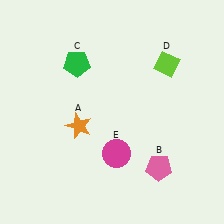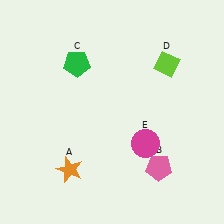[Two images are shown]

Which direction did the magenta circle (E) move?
The magenta circle (E) moved right.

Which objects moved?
The objects that moved are: the orange star (A), the magenta circle (E).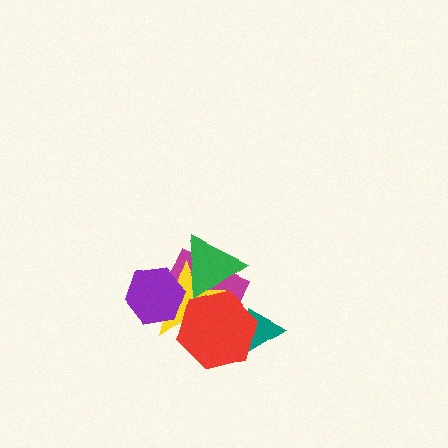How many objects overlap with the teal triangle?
1 object overlaps with the teal triangle.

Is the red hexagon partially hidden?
Yes, it is partially covered by another shape.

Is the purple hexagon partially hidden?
No, no other shape covers it.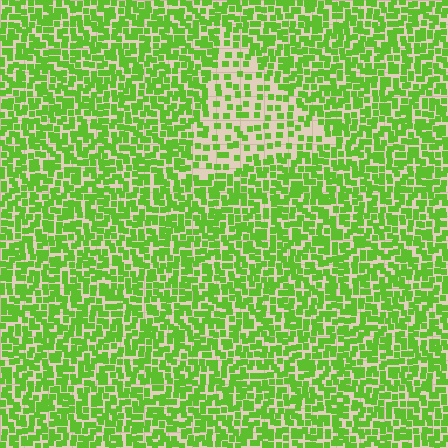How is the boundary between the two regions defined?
The boundary is defined by a change in element density (approximately 2.2x ratio). All elements are the same color, size, and shape.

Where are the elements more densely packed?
The elements are more densely packed outside the triangle boundary.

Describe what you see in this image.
The image contains small lime elements arranged at two different densities. A triangle-shaped region is visible where the elements are less densely packed than the surrounding area.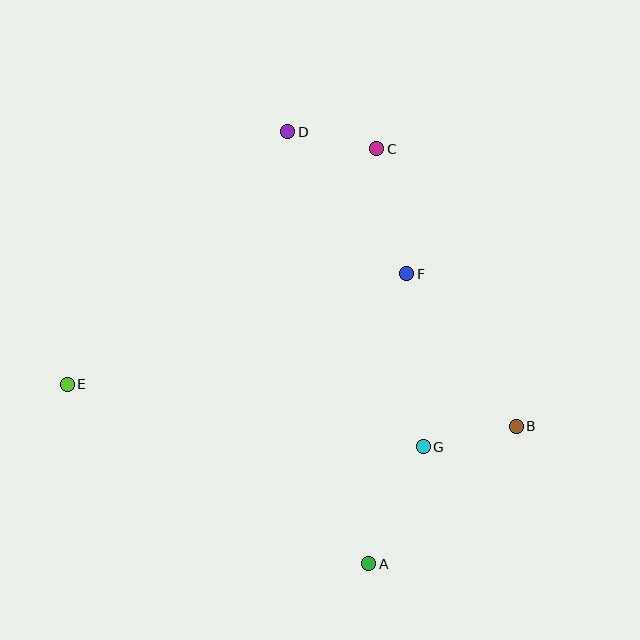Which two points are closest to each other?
Points C and D are closest to each other.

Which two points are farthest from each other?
Points B and E are farthest from each other.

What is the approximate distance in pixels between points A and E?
The distance between A and E is approximately 351 pixels.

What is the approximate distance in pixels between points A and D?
The distance between A and D is approximately 440 pixels.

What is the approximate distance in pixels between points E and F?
The distance between E and F is approximately 357 pixels.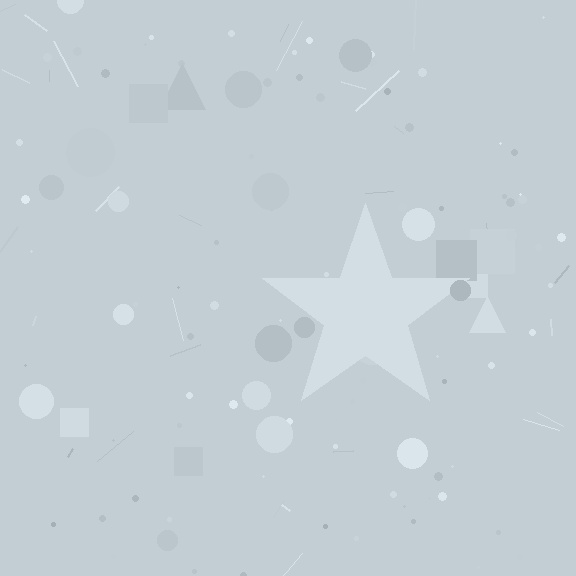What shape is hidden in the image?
A star is hidden in the image.